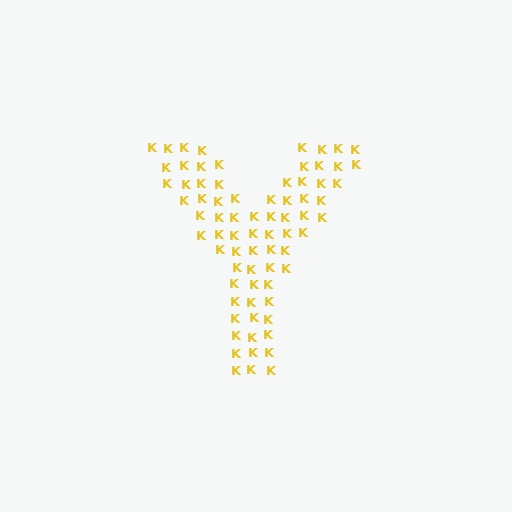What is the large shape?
The large shape is the letter Y.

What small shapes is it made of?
It is made of small letter K's.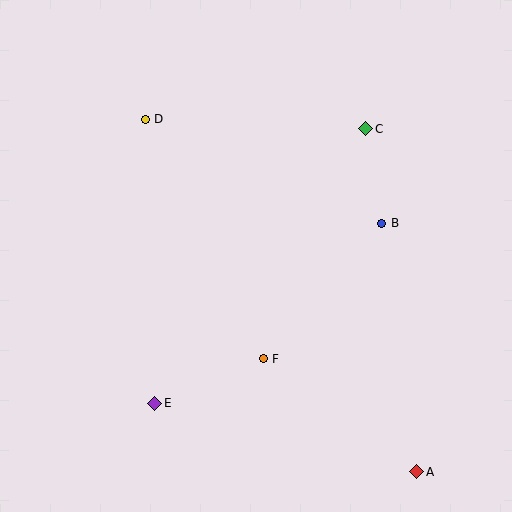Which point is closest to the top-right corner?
Point C is closest to the top-right corner.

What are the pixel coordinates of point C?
Point C is at (366, 129).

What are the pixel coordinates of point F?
Point F is at (263, 359).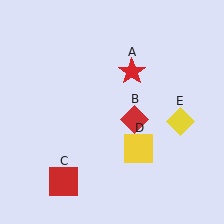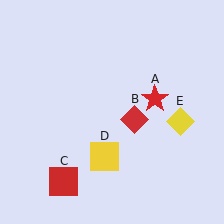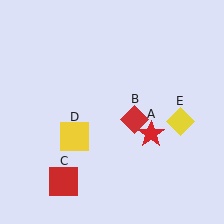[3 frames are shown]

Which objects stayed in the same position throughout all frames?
Red diamond (object B) and red square (object C) and yellow diamond (object E) remained stationary.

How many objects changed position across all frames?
2 objects changed position: red star (object A), yellow square (object D).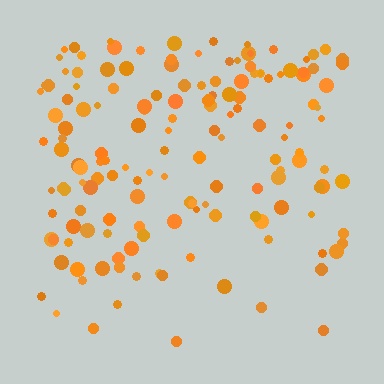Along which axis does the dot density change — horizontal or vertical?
Vertical.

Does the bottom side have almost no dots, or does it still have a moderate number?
Still a moderate number, just noticeably fewer than the top.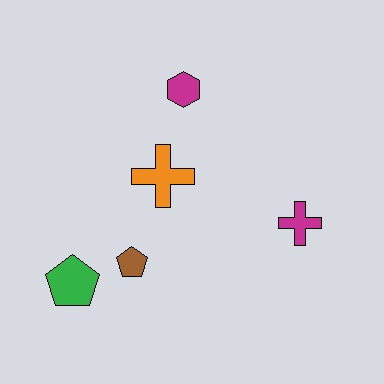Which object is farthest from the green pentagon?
The magenta cross is farthest from the green pentagon.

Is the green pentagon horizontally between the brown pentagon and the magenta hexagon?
No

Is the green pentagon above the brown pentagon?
No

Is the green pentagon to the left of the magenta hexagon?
Yes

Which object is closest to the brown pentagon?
The green pentagon is closest to the brown pentagon.